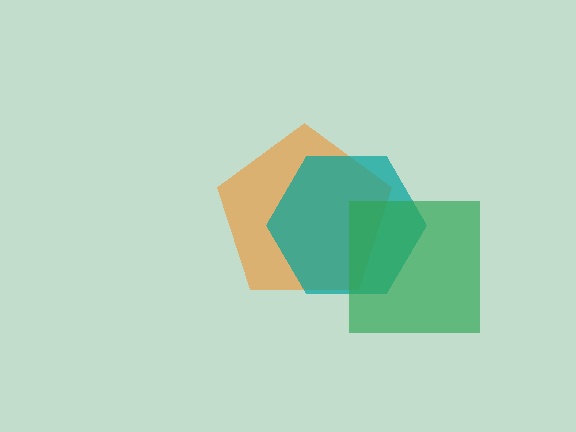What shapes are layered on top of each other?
The layered shapes are: an orange pentagon, a teal hexagon, a green square.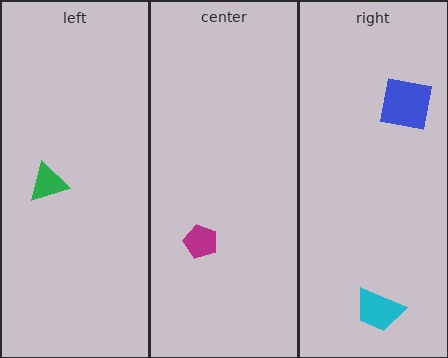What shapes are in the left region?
The green triangle.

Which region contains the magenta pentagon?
The center region.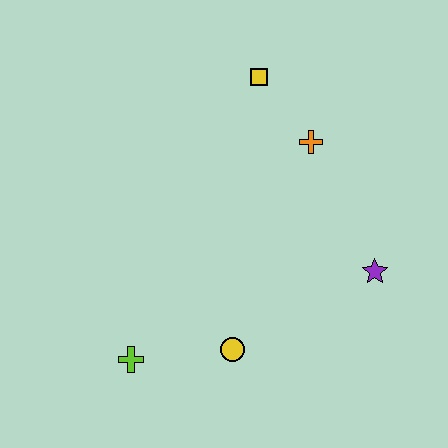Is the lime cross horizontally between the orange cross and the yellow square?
No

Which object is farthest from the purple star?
The lime cross is farthest from the purple star.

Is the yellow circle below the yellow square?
Yes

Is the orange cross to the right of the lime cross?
Yes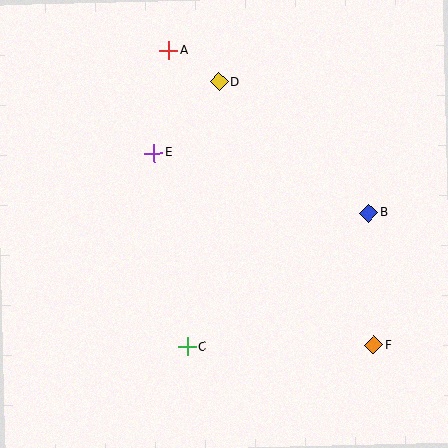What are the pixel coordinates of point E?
Point E is at (154, 153).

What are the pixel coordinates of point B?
Point B is at (368, 213).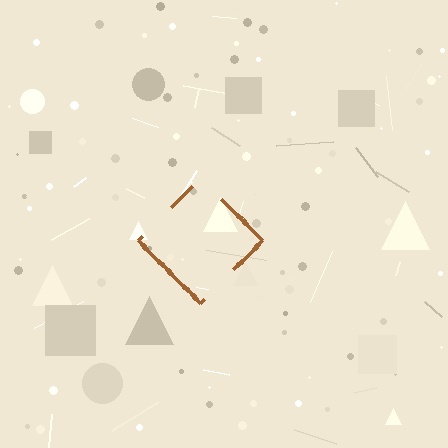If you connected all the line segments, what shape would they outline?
They would outline a diamond.